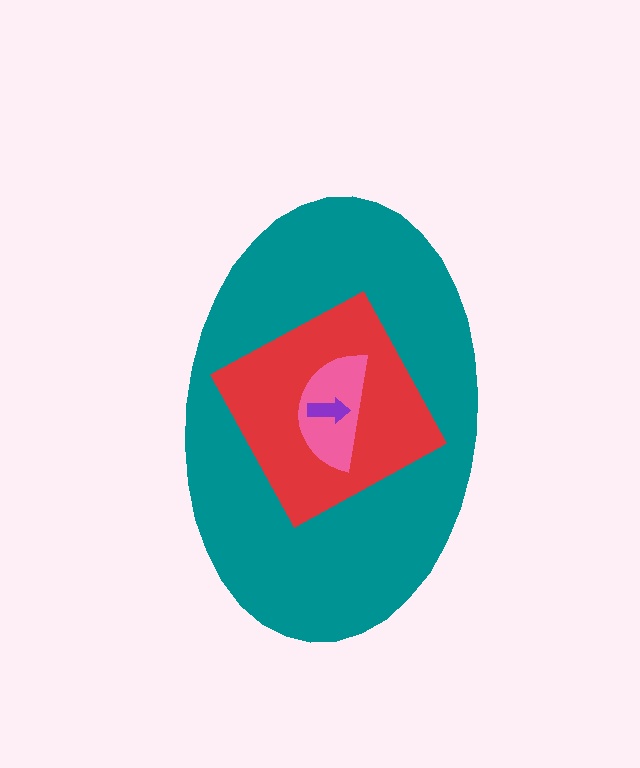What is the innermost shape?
The purple arrow.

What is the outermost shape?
The teal ellipse.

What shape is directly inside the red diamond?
The pink semicircle.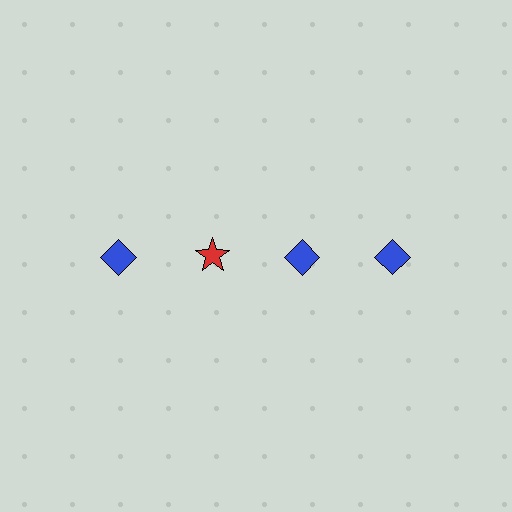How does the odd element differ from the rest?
It differs in both color (red instead of blue) and shape (star instead of diamond).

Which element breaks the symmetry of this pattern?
The red star in the top row, second from left column breaks the symmetry. All other shapes are blue diamonds.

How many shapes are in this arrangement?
There are 4 shapes arranged in a grid pattern.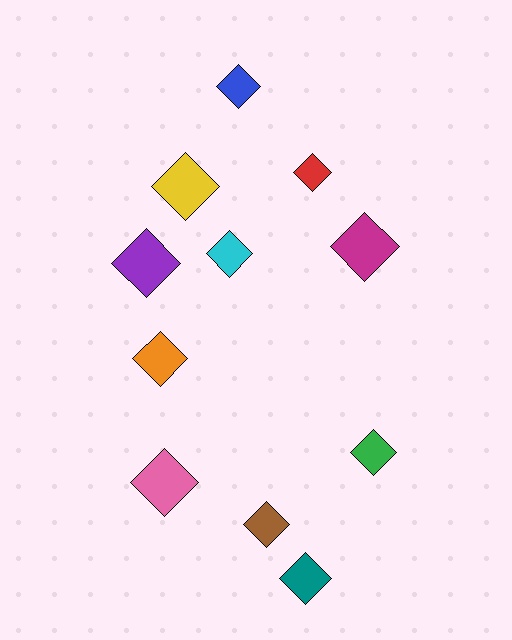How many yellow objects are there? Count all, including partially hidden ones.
There is 1 yellow object.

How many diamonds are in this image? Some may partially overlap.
There are 11 diamonds.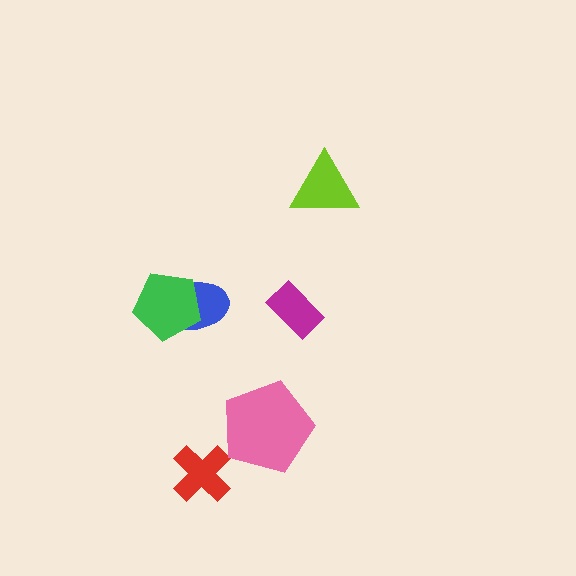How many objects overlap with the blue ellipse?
1 object overlaps with the blue ellipse.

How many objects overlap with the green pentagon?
1 object overlaps with the green pentagon.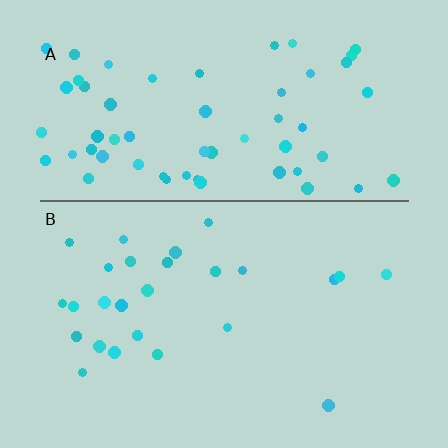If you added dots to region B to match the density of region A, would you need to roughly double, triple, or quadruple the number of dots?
Approximately double.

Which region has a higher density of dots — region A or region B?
A (the top).